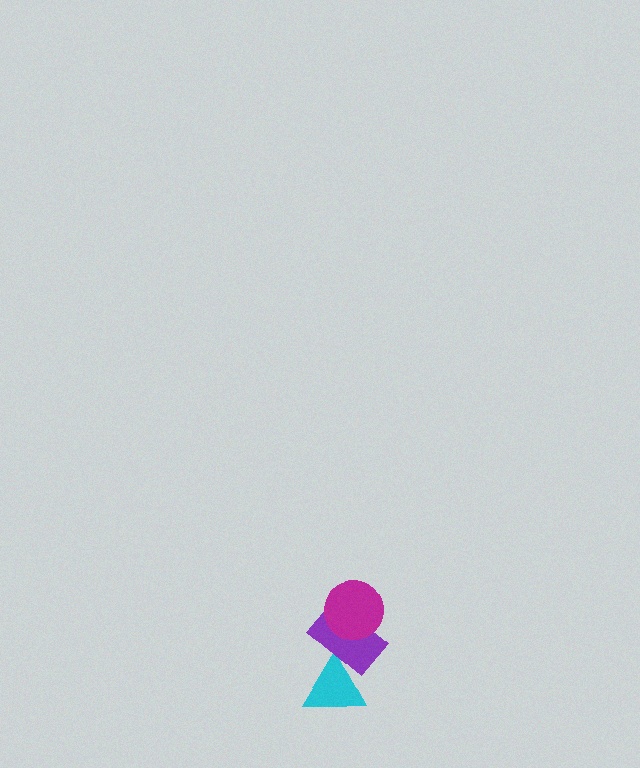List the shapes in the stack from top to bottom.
From top to bottom: the magenta circle, the purple rectangle, the cyan triangle.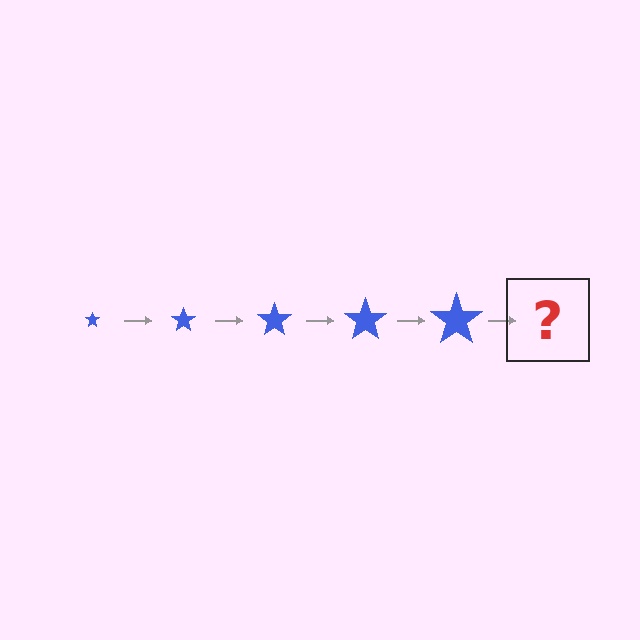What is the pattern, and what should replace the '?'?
The pattern is that the star gets progressively larger each step. The '?' should be a blue star, larger than the previous one.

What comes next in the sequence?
The next element should be a blue star, larger than the previous one.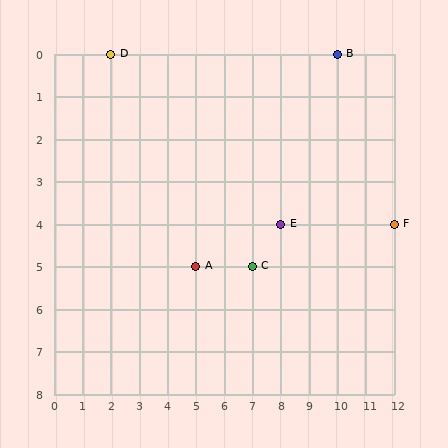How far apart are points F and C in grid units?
Points F and C are 5 columns and 1 row apart (about 5.1 grid units diagonally).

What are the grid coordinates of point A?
Point A is at grid coordinates (5, 5).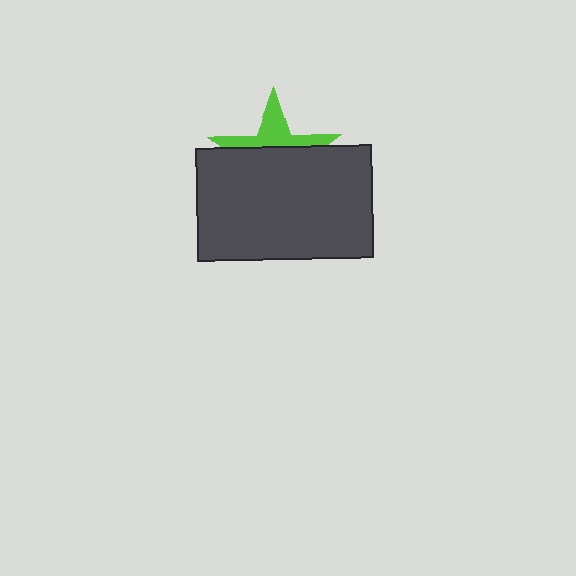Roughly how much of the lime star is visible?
A small part of it is visible (roughly 35%).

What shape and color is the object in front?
The object in front is a dark gray rectangle.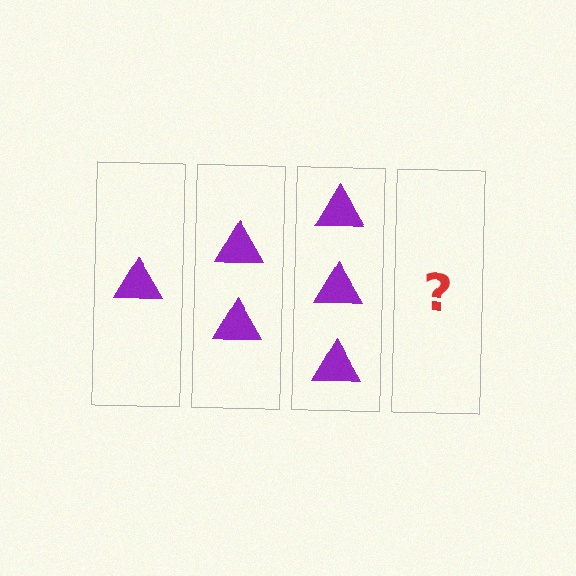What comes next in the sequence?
The next element should be 4 triangles.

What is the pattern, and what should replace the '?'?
The pattern is that each step adds one more triangle. The '?' should be 4 triangles.